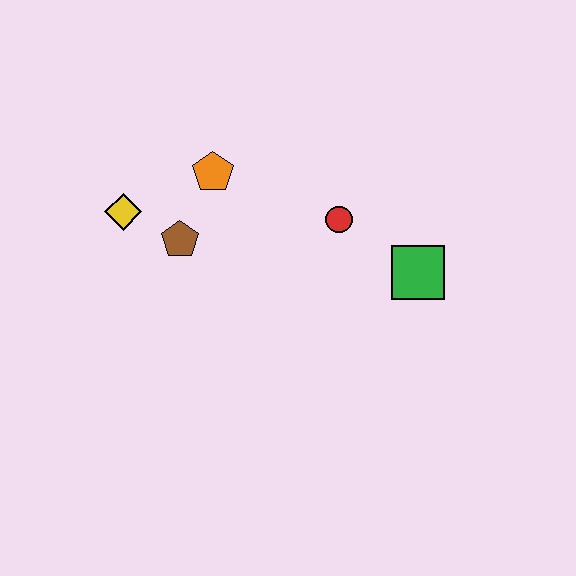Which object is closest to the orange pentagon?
The brown pentagon is closest to the orange pentagon.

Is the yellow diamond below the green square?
No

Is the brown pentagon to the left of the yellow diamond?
No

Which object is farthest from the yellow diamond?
The green square is farthest from the yellow diamond.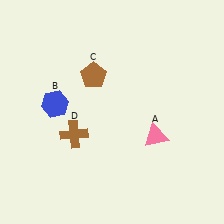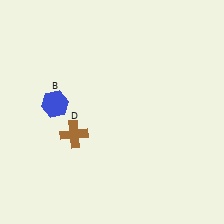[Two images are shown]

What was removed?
The brown pentagon (C), the pink triangle (A) were removed in Image 2.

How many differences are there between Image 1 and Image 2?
There are 2 differences between the two images.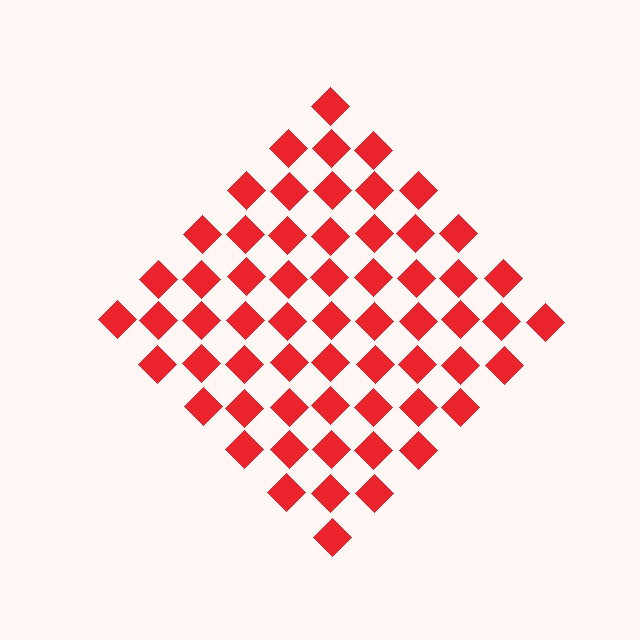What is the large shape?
The large shape is a diamond.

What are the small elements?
The small elements are diamonds.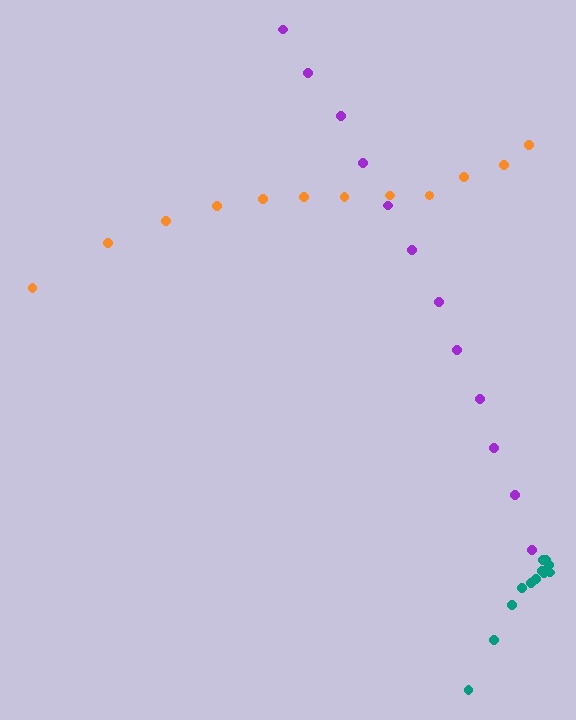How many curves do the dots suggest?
There are 3 distinct paths.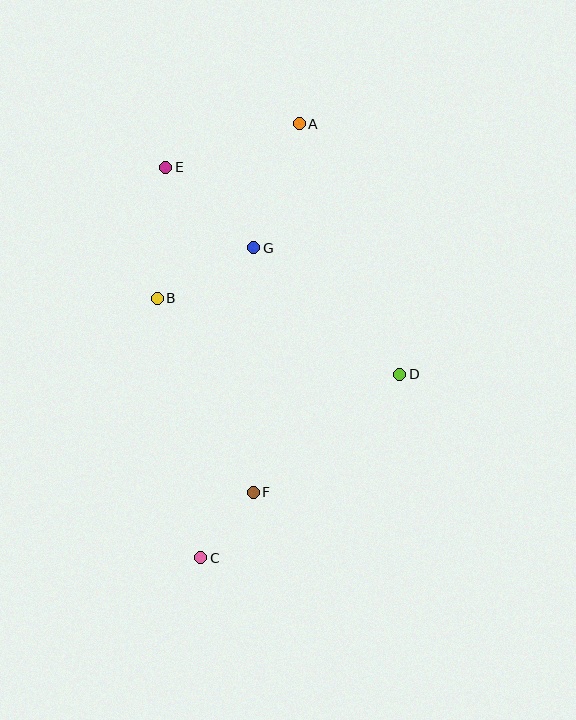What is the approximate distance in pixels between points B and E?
The distance between B and E is approximately 132 pixels.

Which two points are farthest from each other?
Points A and C are farthest from each other.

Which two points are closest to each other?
Points C and F are closest to each other.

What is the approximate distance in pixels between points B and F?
The distance between B and F is approximately 216 pixels.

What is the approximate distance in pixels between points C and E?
The distance between C and E is approximately 392 pixels.